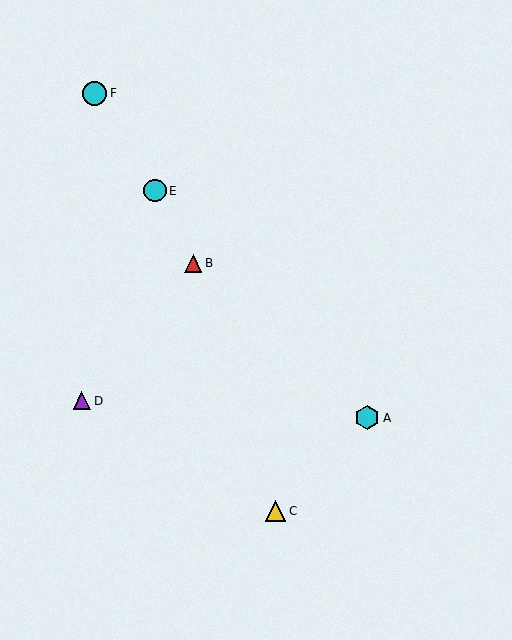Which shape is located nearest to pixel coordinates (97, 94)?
The cyan circle (labeled F) at (95, 93) is nearest to that location.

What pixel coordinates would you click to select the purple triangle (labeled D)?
Click at (82, 401) to select the purple triangle D.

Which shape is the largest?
The cyan hexagon (labeled A) is the largest.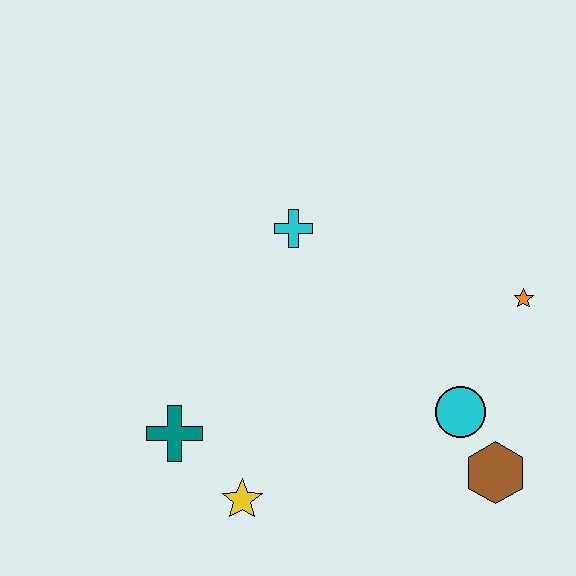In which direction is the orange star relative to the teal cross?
The orange star is to the right of the teal cross.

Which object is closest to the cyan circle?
The brown hexagon is closest to the cyan circle.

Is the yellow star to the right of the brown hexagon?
No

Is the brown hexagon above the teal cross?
No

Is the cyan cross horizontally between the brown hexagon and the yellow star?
Yes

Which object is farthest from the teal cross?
The orange star is farthest from the teal cross.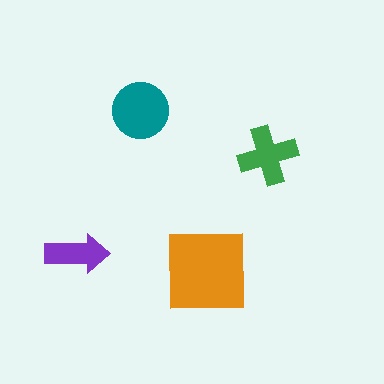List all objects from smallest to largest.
The purple arrow, the green cross, the teal circle, the orange square.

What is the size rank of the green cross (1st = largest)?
3rd.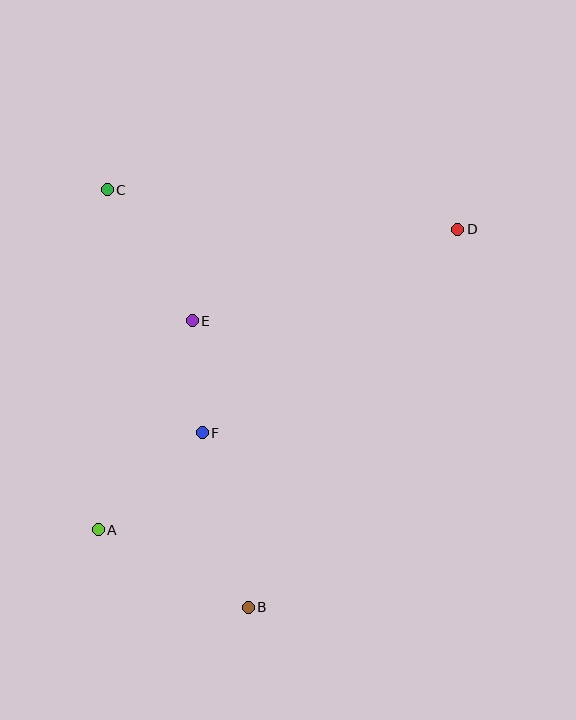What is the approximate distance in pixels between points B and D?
The distance between B and D is approximately 432 pixels.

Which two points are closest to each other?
Points E and F are closest to each other.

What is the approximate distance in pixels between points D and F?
The distance between D and F is approximately 327 pixels.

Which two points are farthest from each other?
Points A and D are farthest from each other.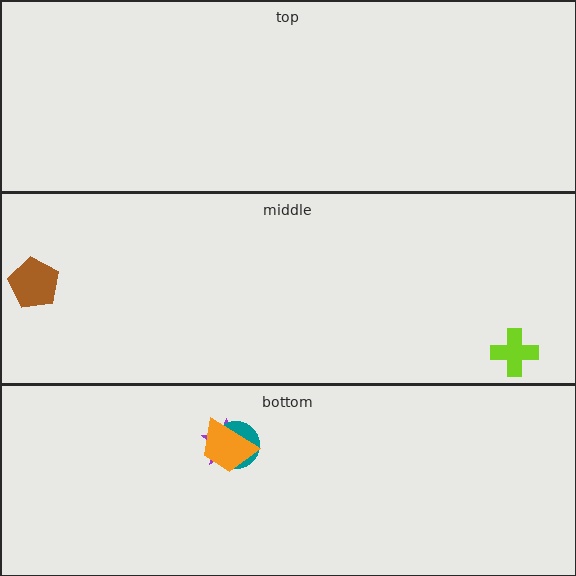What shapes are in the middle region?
The brown pentagon, the lime cross.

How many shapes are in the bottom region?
3.